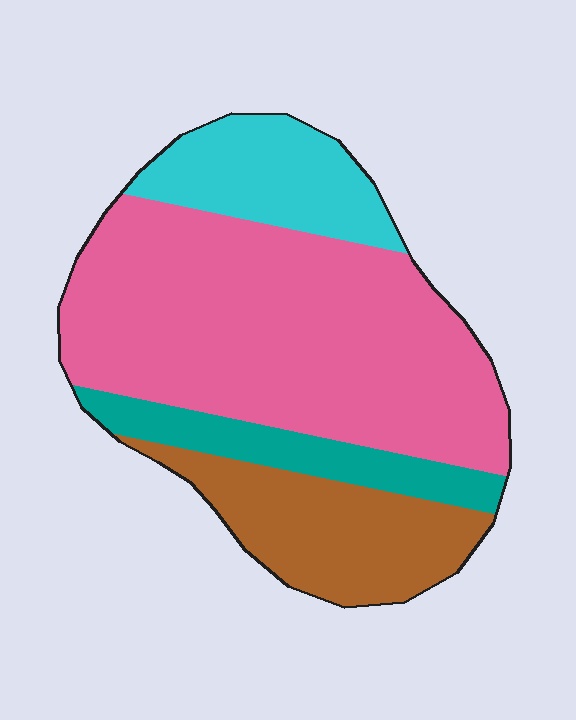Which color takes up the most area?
Pink, at roughly 55%.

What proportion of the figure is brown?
Brown covers 19% of the figure.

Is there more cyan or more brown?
Brown.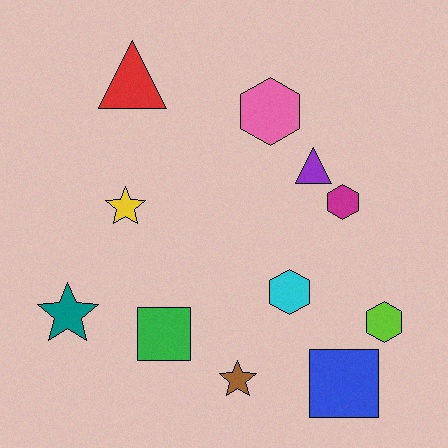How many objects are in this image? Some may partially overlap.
There are 11 objects.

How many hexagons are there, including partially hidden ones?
There are 4 hexagons.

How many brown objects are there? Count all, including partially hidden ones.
There is 1 brown object.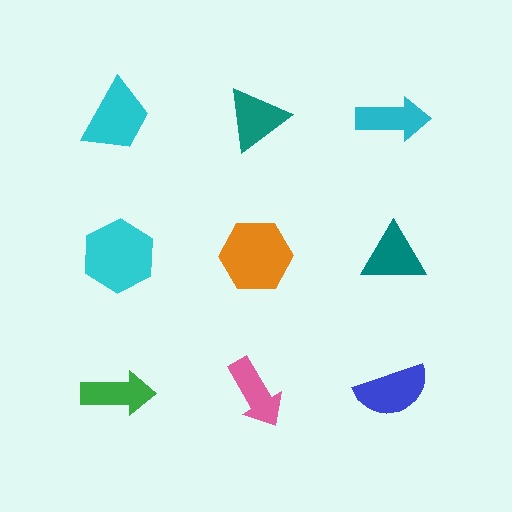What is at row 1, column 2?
A teal triangle.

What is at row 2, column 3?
A teal triangle.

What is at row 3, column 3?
A blue semicircle.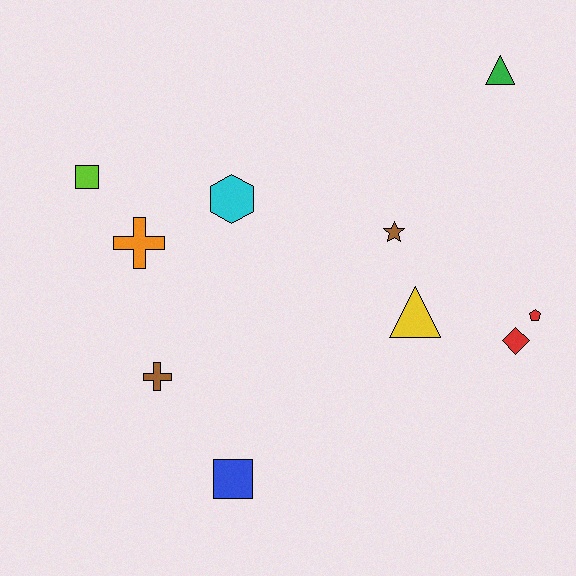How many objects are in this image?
There are 10 objects.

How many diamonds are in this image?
There is 1 diamond.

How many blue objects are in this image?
There is 1 blue object.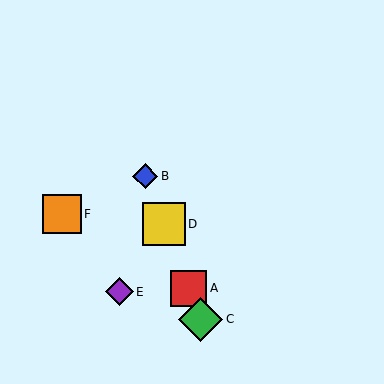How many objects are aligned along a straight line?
4 objects (A, B, C, D) are aligned along a straight line.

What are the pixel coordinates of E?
Object E is at (119, 292).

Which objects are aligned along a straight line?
Objects A, B, C, D are aligned along a straight line.